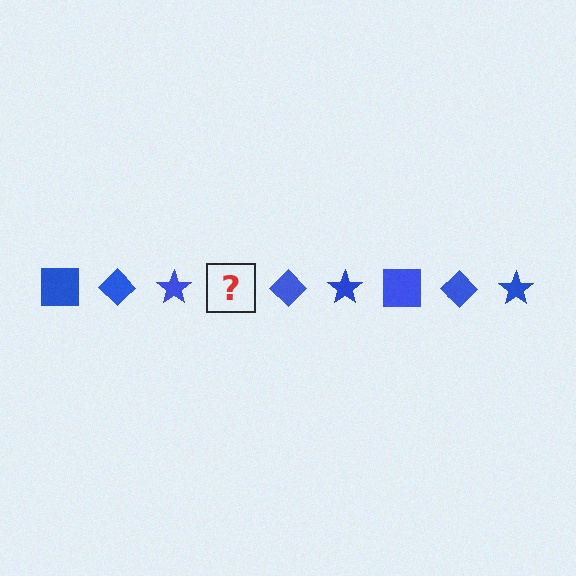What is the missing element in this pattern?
The missing element is a blue square.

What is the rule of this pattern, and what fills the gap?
The rule is that the pattern cycles through square, diamond, star shapes in blue. The gap should be filled with a blue square.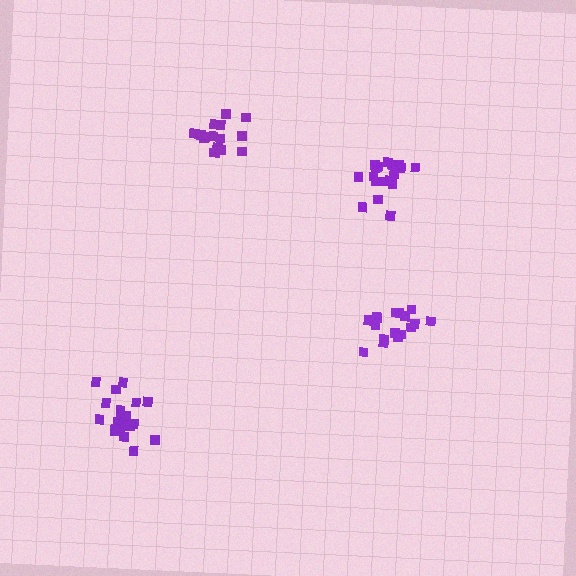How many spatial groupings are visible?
There are 4 spatial groupings.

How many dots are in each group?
Group 1: 20 dots, Group 2: 18 dots, Group 3: 18 dots, Group 4: 17 dots (73 total).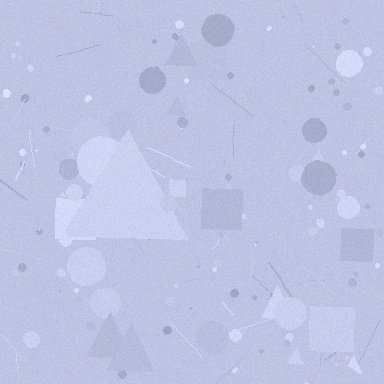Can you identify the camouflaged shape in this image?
The camouflaged shape is a triangle.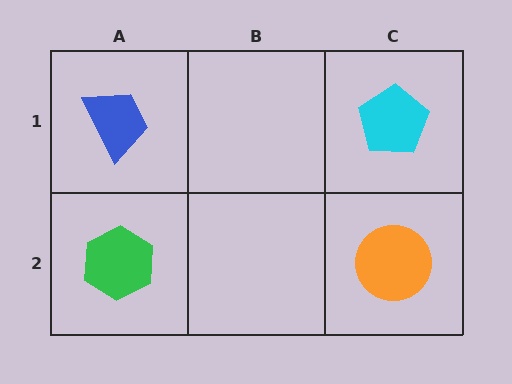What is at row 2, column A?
A green hexagon.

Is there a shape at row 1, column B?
No, that cell is empty.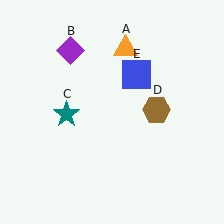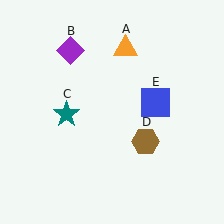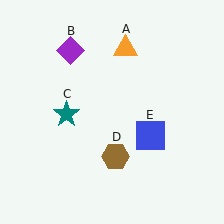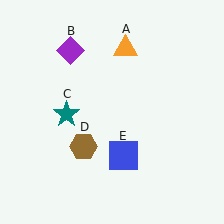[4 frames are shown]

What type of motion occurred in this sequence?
The brown hexagon (object D), blue square (object E) rotated clockwise around the center of the scene.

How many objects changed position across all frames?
2 objects changed position: brown hexagon (object D), blue square (object E).